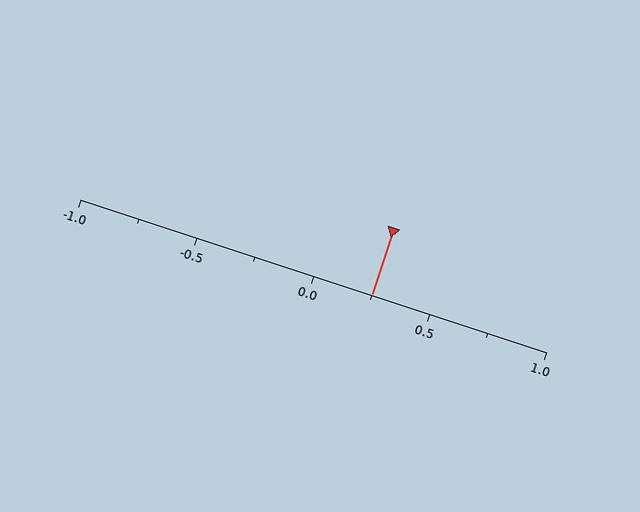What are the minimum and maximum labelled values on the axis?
The axis runs from -1.0 to 1.0.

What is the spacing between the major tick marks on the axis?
The major ticks are spaced 0.5 apart.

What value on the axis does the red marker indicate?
The marker indicates approximately 0.25.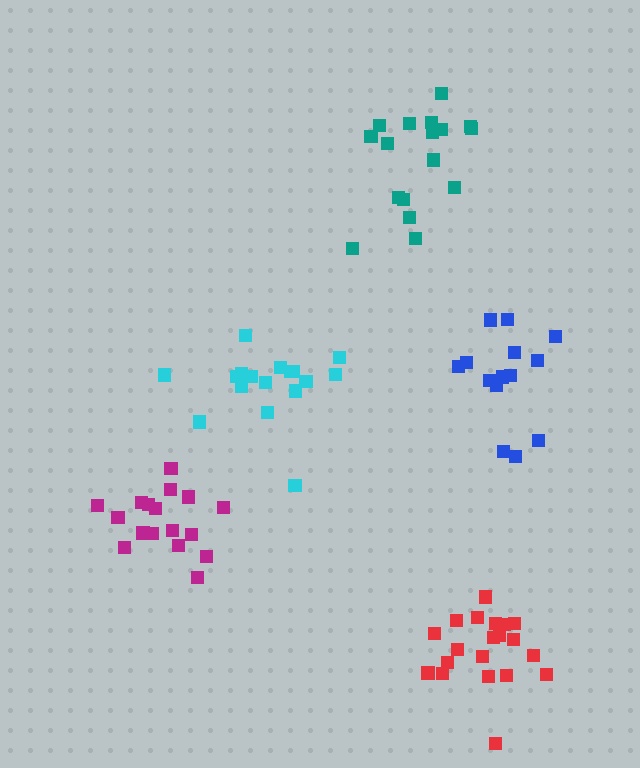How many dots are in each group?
Group 1: 14 dots, Group 2: 17 dots, Group 3: 17 dots, Group 4: 17 dots, Group 5: 20 dots (85 total).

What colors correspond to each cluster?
The clusters are colored: blue, cyan, teal, magenta, red.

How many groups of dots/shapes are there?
There are 5 groups.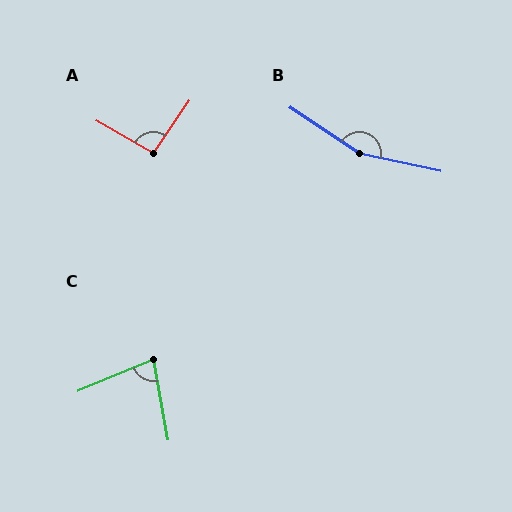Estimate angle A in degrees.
Approximately 94 degrees.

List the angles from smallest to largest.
C (78°), A (94°), B (158°).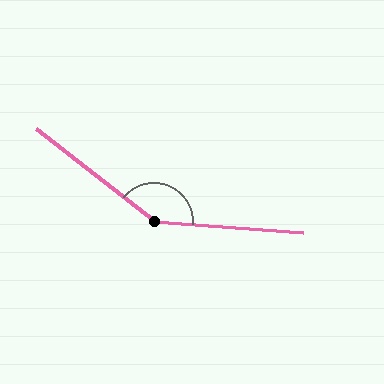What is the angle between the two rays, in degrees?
Approximately 146 degrees.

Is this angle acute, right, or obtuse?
It is obtuse.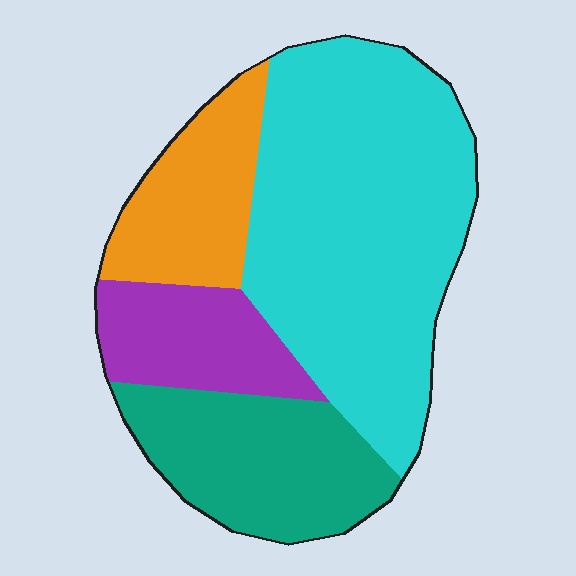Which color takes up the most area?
Cyan, at roughly 50%.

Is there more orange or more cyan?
Cyan.